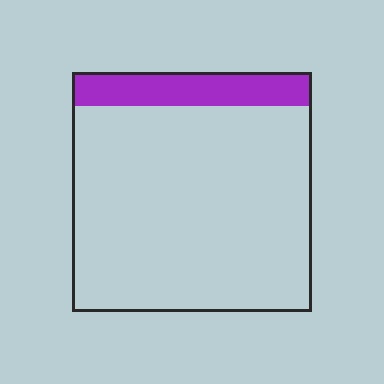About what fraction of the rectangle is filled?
About one eighth (1/8).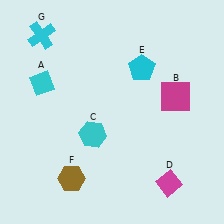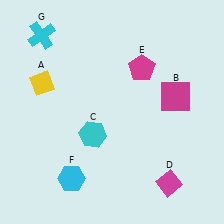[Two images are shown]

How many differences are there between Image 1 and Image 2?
There are 3 differences between the two images.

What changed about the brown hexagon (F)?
In Image 1, F is brown. In Image 2, it changed to cyan.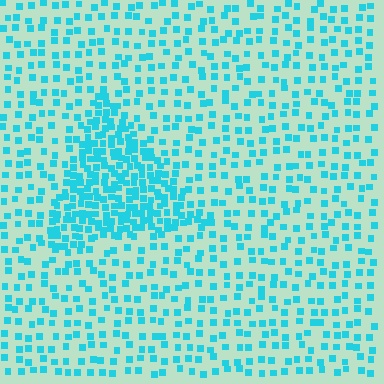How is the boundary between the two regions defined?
The boundary is defined by a change in element density (approximately 2.5x ratio). All elements are the same color, size, and shape.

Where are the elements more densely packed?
The elements are more densely packed inside the triangle boundary.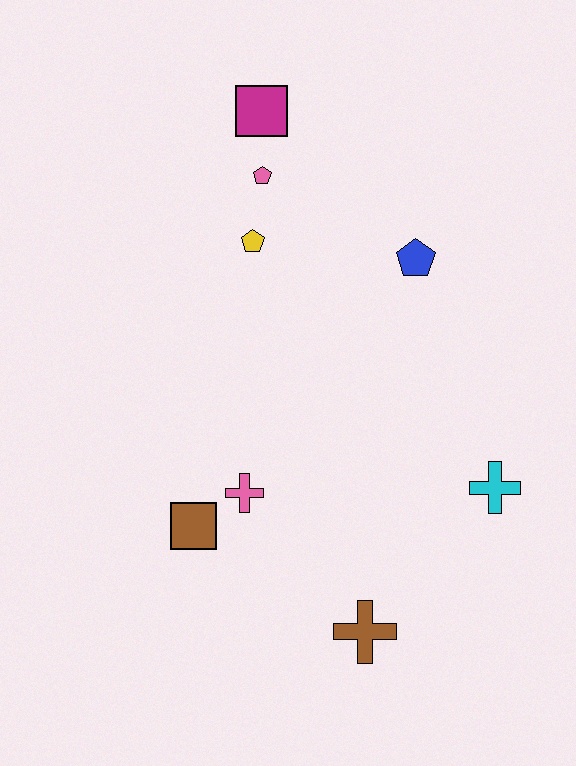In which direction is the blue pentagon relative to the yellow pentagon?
The blue pentagon is to the right of the yellow pentagon.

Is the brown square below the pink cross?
Yes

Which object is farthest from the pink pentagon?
The brown cross is farthest from the pink pentagon.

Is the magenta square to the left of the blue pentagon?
Yes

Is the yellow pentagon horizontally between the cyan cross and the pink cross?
Yes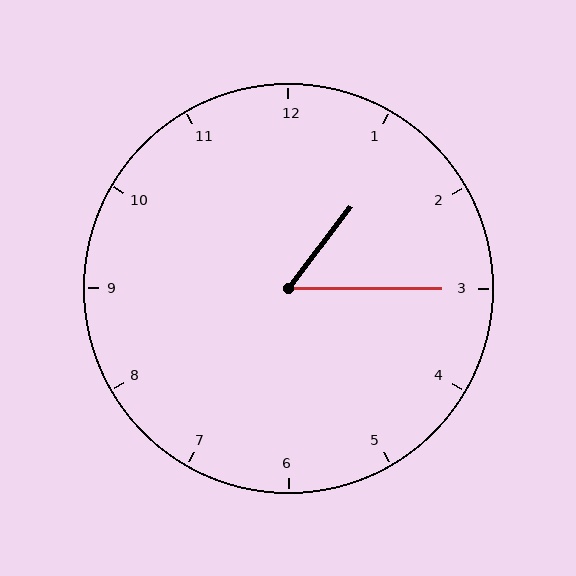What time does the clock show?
1:15.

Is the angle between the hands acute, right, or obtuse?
It is acute.